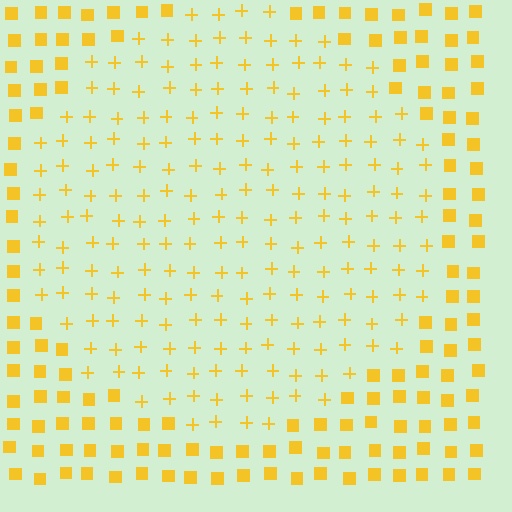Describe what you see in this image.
The image is filled with small yellow elements arranged in a uniform grid. A circle-shaped region contains plus signs, while the surrounding area contains squares. The boundary is defined purely by the change in element shape.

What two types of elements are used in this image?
The image uses plus signs inside the circle region and squares outside it.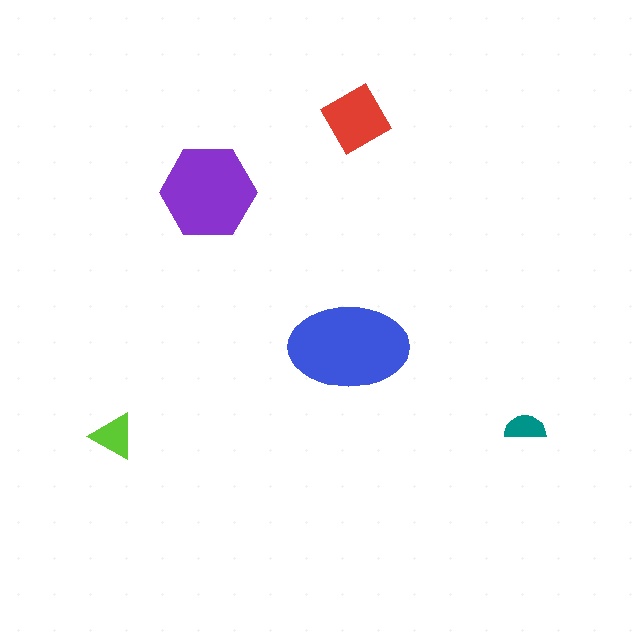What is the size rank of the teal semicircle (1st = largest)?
5th.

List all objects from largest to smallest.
The blue ellipse, the purple hexagon, the red diamond, the lime triangle, the teal semicircle.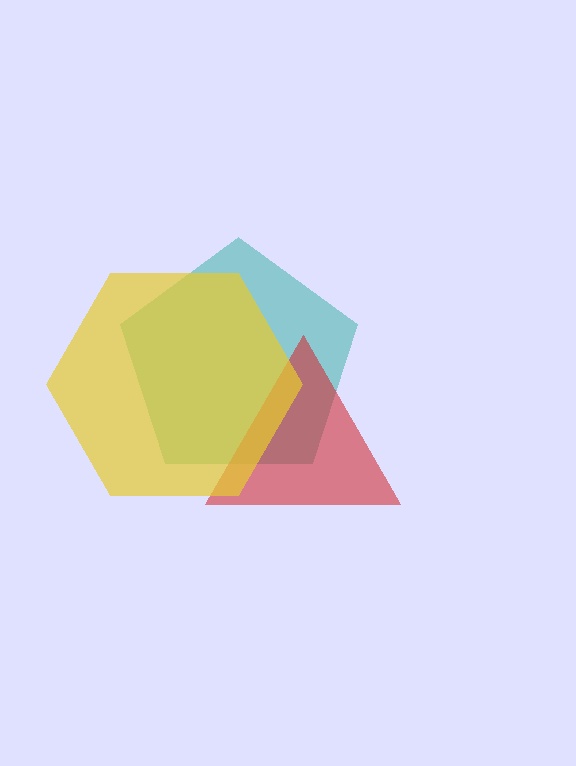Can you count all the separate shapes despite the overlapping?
Yes, there are 3 separate shapes.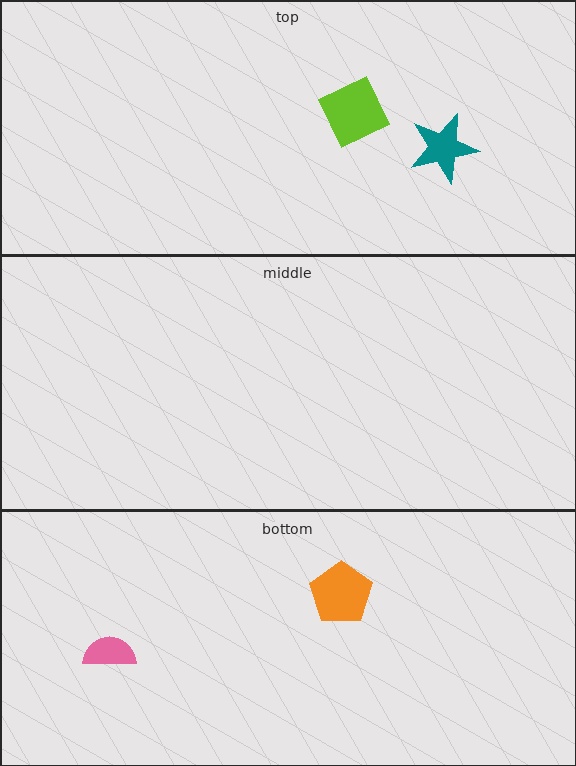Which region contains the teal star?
The top region.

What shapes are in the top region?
The lime diamond, the teal star.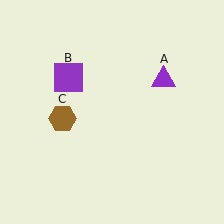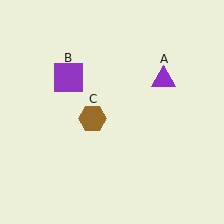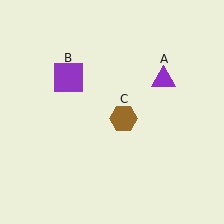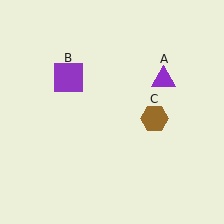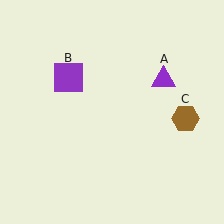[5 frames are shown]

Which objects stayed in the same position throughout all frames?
Purple triangle (object A) and purple square (object B) remained stationary.